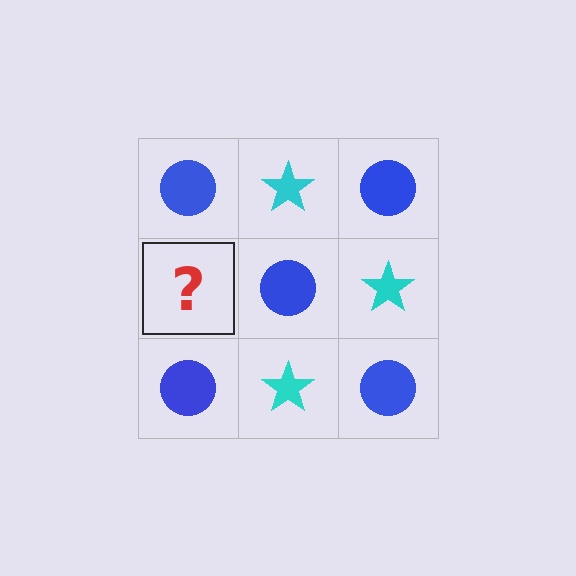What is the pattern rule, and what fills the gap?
The rule is that it alternates blue circle and cyan star in a checkerboard pattern. The gap should be filled with a cyan star.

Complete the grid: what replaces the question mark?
The question mark should be replaced with a cyan star.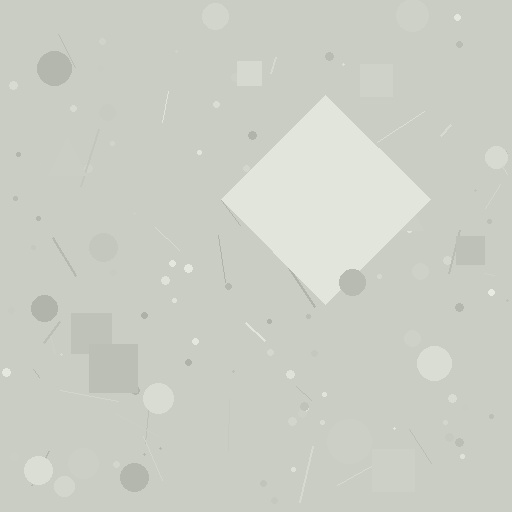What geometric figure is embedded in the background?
A diamond is embedded in the background.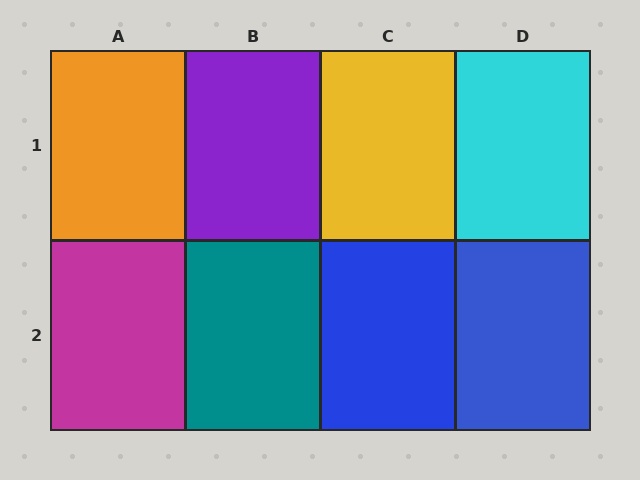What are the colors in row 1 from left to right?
Orange, purple, yellow, cyan.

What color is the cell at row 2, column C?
Blue.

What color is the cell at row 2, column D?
Blue.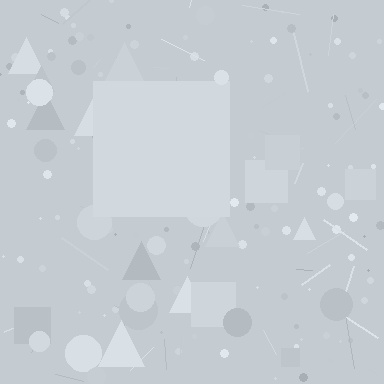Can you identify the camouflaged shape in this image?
The camouflaged shape is a square.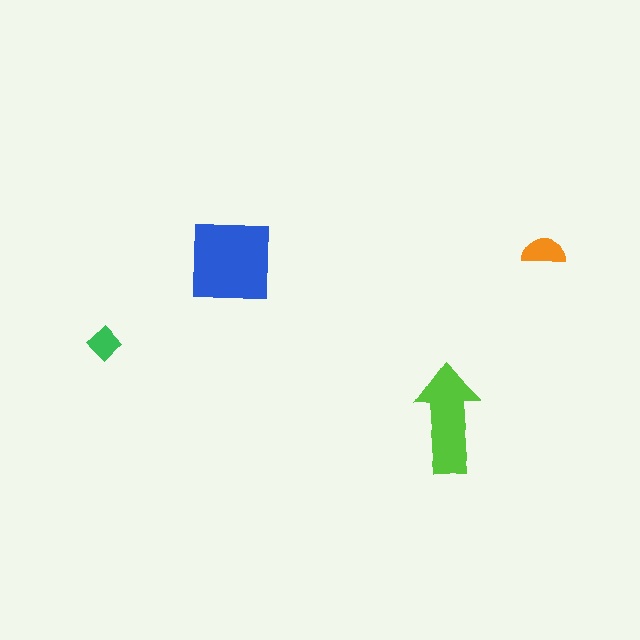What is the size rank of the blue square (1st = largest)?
1st.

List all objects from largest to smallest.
The blue square, the lime arrow, the orange semicircle, the green diamond.